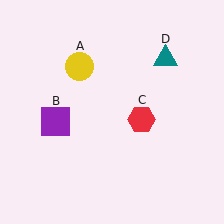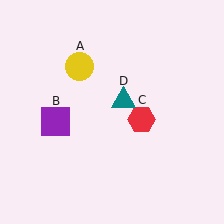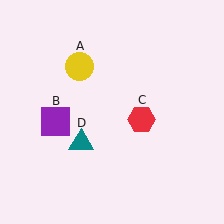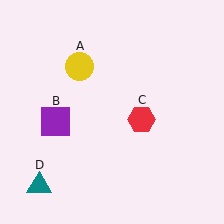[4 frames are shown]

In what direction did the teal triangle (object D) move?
The teal triangle (object D) moved down and to the left.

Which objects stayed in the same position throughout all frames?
Yellow circle (object A) and purple square (object B) and red hexagon (object C) remained stationary.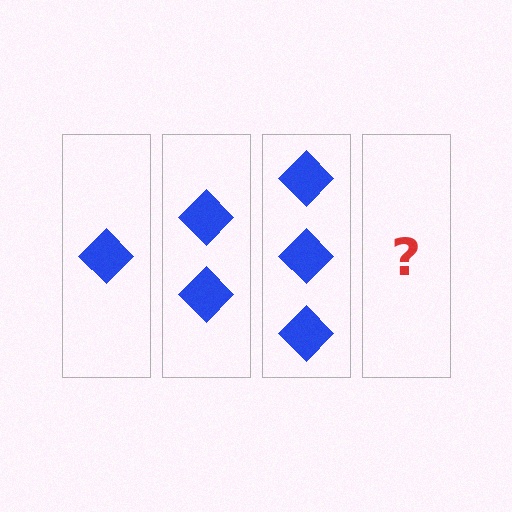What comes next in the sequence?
The next element should be 4 diamonds.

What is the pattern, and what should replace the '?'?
The pattern is that each step adds one more diamond. The '?' should be 4 diamonds.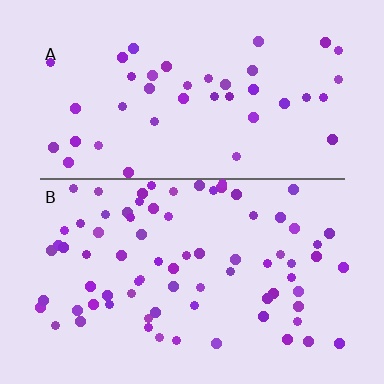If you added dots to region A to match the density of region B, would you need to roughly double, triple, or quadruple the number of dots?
Approximately double.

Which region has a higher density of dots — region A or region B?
B (the bottom).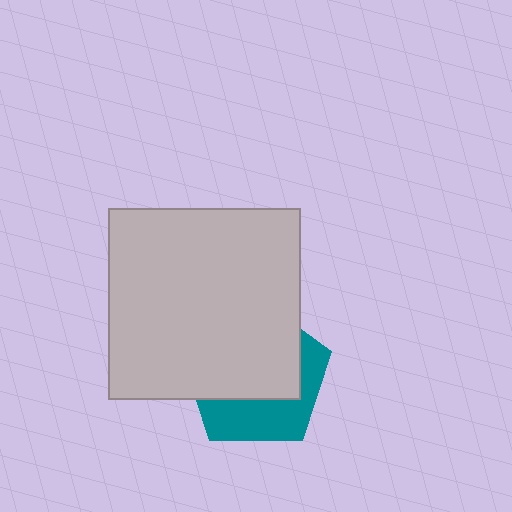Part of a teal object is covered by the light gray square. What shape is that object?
It is a pentagon.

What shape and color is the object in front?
The object in front is a light gray square.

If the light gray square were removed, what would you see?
You would see the complete teal pentagon.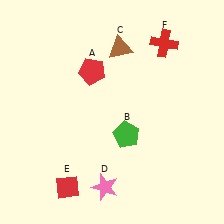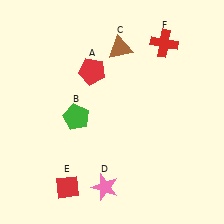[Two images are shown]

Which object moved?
The green pentagon (B) moved left.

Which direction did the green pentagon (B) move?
The green pentagon (B) moved left.